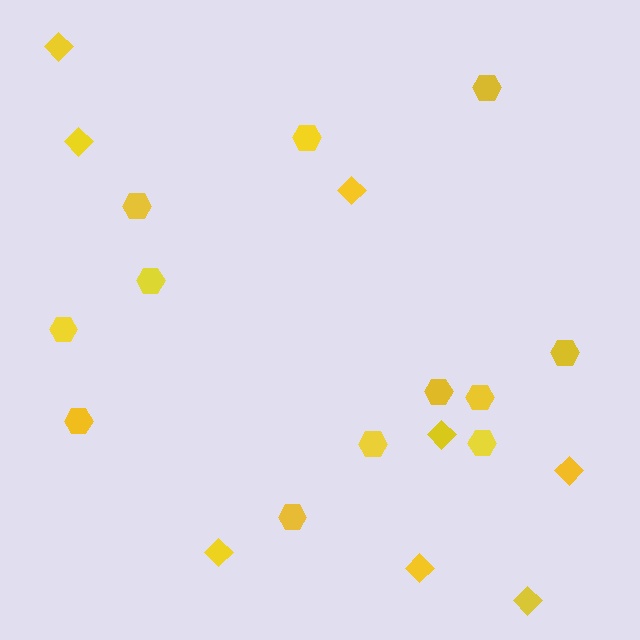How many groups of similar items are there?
There are 2 groups: one group of hexagons (12) and one group of diamonds (8).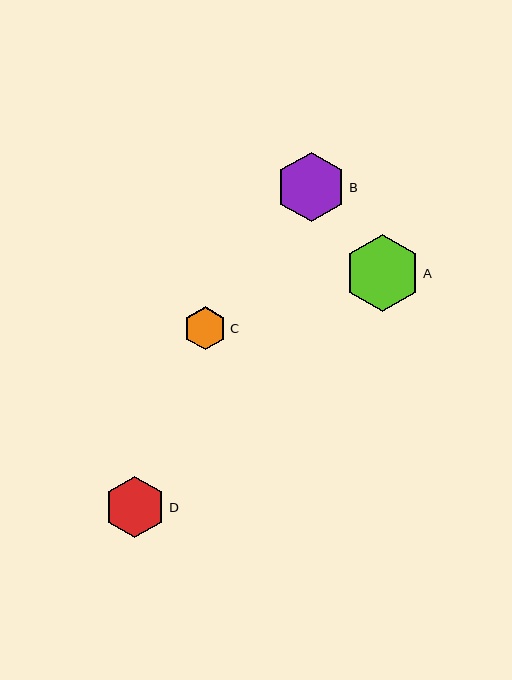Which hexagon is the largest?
Hexagon A is the largest with a size of approximately 76 pixels.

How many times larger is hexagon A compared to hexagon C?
Hexagon A is approximately 1.8 times the size of hexagon C.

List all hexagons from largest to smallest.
From largest to smallest: A, B, D, C.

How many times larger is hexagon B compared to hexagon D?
Hexagon B is approximately 1.1 times the size of hexagon D.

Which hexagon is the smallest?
Hexagon C is the smallest with a size of approximately 43 pixels.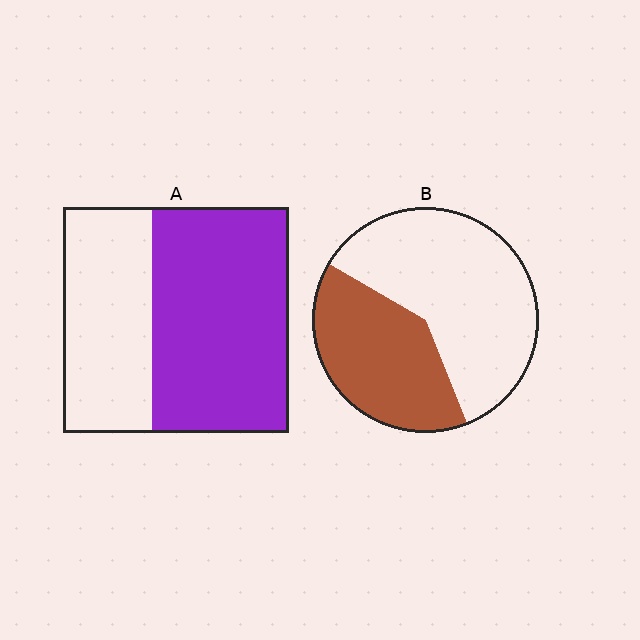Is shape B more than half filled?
No.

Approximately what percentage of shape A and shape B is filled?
A is approximately 60% and B is approximately 40%.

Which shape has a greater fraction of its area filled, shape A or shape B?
Shape A.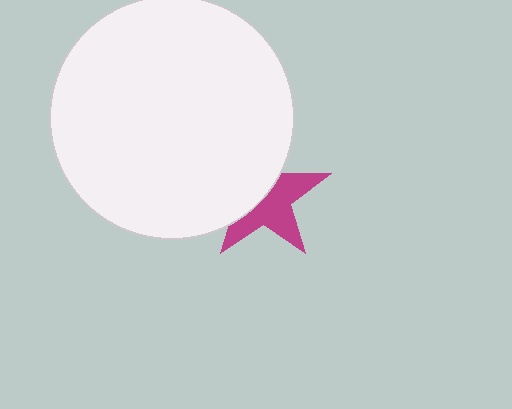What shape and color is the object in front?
The object in front is a white circle.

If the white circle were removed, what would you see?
You would see the complete magenta star.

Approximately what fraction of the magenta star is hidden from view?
Roughly 47% of the magenta star is hidden behind the white circle.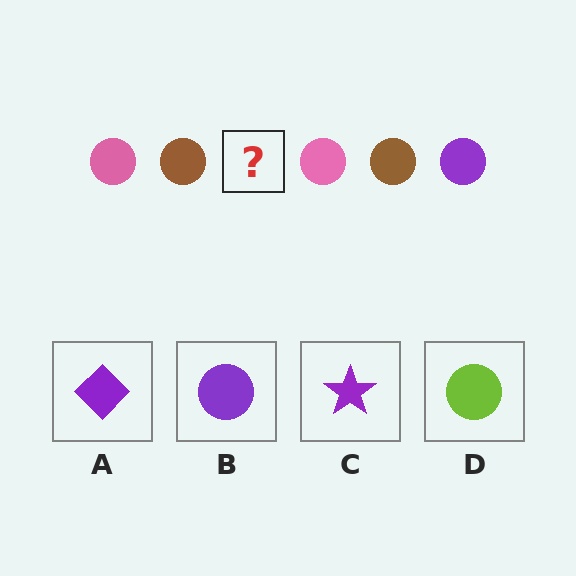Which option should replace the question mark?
Option B.